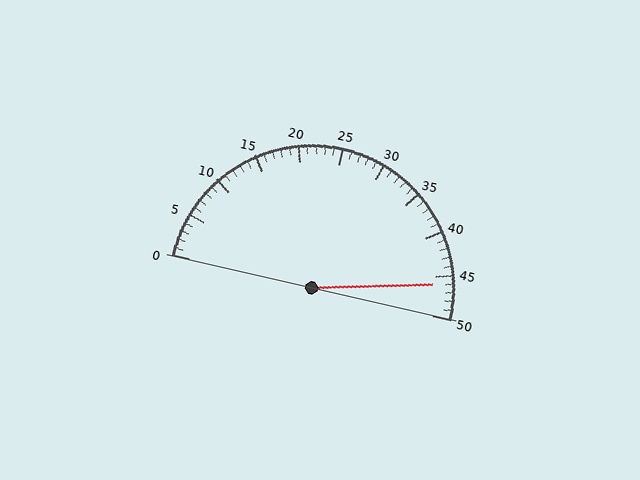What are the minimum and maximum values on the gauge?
The gauge ranges from 0 to 50.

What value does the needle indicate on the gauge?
The needle indicates approximately 46.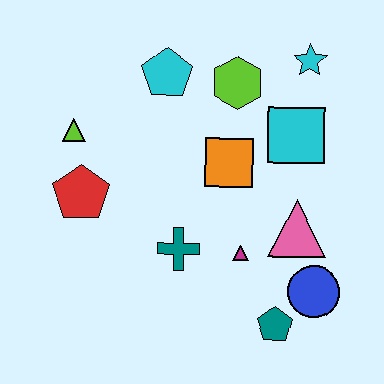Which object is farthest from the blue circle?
The lime triangle is farthest from the blue circle.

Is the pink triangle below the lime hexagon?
Yes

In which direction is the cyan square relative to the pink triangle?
The cyan square is above the pink triangle.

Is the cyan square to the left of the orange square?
No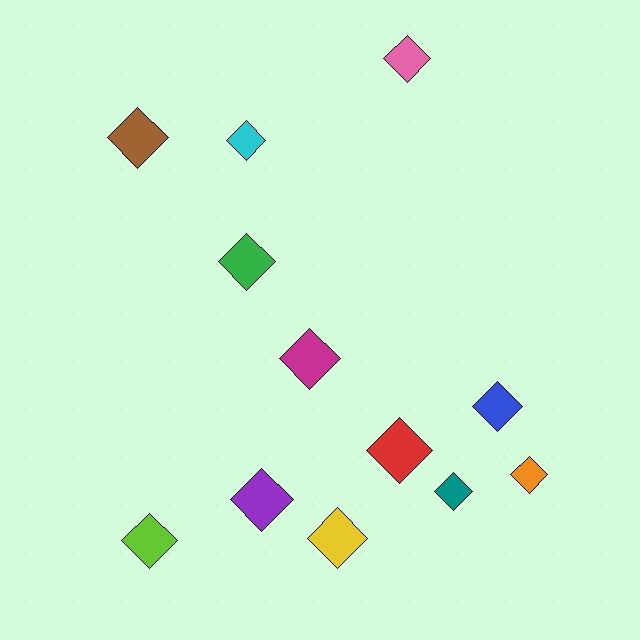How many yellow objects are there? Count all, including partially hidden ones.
There is 1 yellow object.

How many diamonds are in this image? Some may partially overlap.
There are 12 diamonds.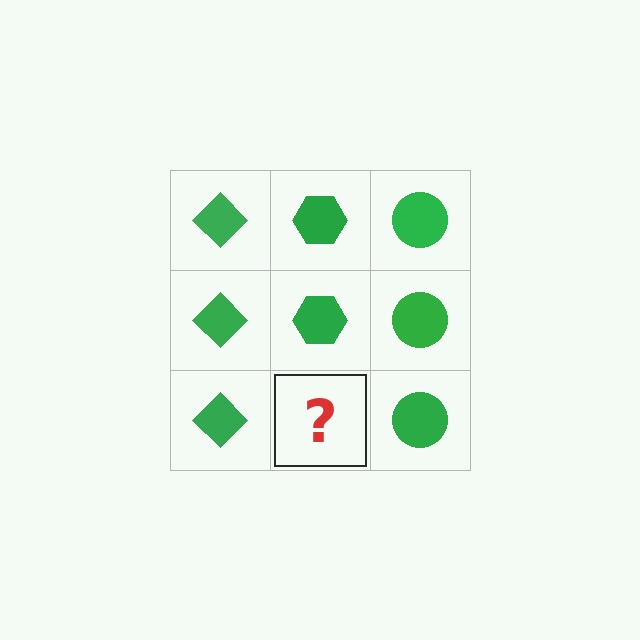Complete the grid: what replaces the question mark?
The question mark should be replaced with a green hexagon.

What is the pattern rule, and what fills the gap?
The rule is that each column has a consistent shape. The gap should be filled with a green hexagon.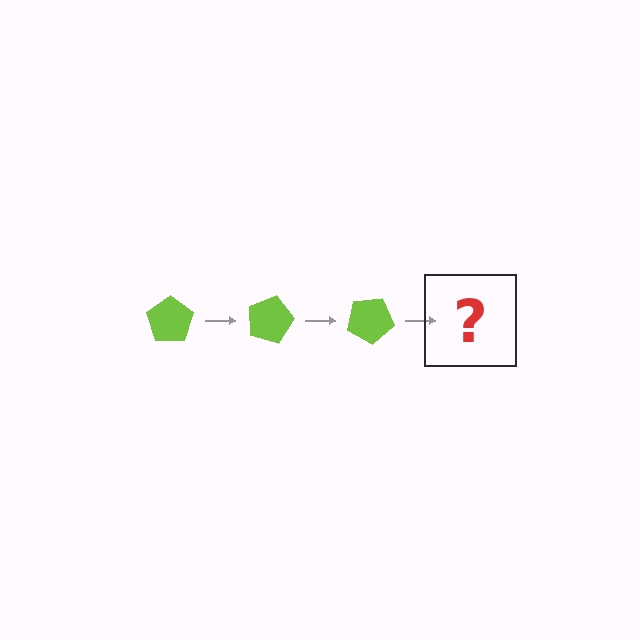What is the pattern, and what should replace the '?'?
The pattern is that the pentagon rotates 15 degrees each step. The '?' should be a lime pentagon rotated 45 degrees.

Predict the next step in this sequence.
The next step is a lime pentagon rotated 45 degrees.